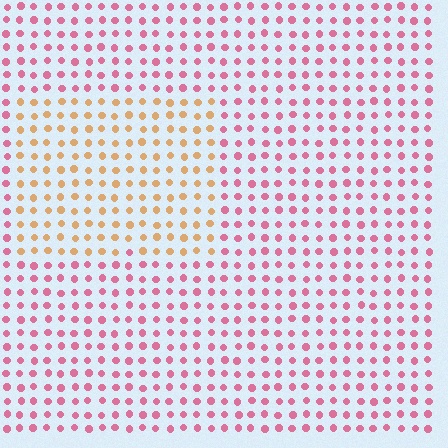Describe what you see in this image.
The image is filled with small pink elements in a uniform arrangement. A rectangle-shaped region is visible where the elements are tinted to a slightly different hue, forming a subtle color boundary.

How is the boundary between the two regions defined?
The boundary is defined purely by a slight shift in hue (about 54 degrees). Spacing, size, and orientation are identical on both sides.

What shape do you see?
I see a rectangle.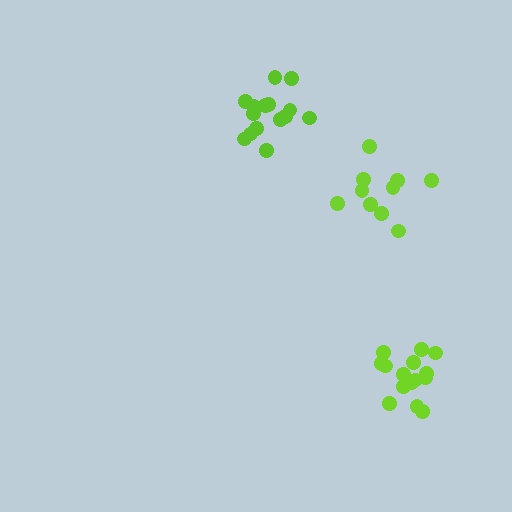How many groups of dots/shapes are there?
There are 3 groups.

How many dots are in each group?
Group 1: 15 dots, Group 2: 15 dots, Group 3: 10 dots (40 total).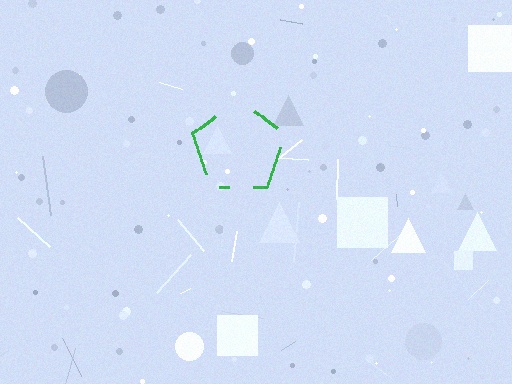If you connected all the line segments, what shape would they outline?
They would outline a pentagon.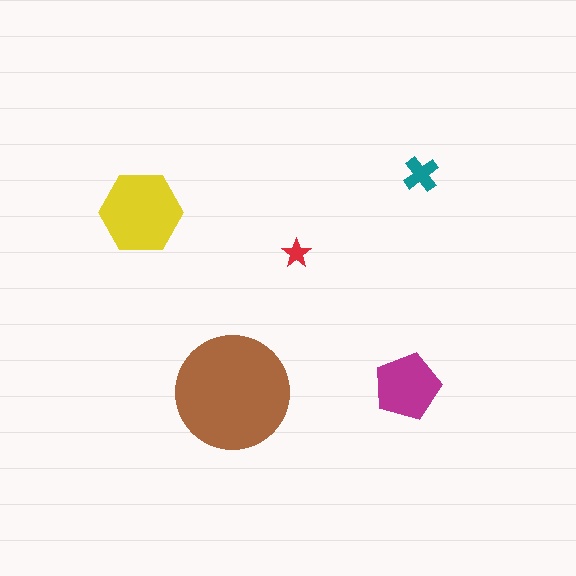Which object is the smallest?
The red star.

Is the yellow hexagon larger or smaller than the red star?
Larger.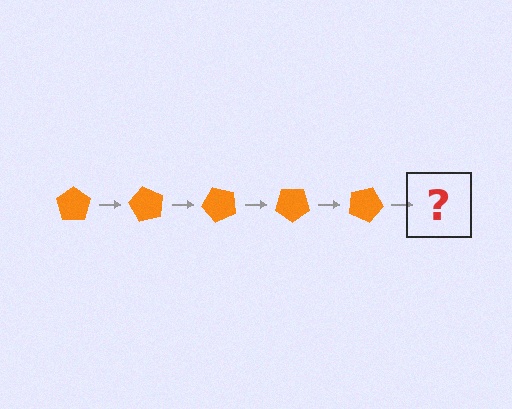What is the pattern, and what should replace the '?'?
The pattern is that the pentagon rotates 60 degrees each step. The '?' should be an orange pentagon rotated 300 degrees.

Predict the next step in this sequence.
The next step is an orange pentagon rotated 300 degrees.